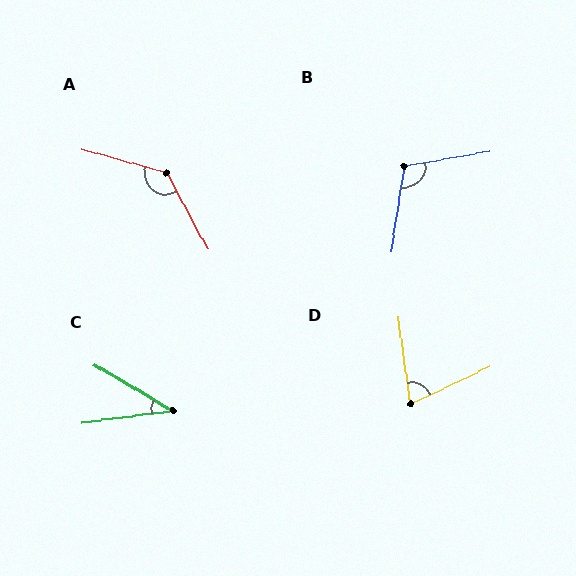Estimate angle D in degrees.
Approximately 72 degrees.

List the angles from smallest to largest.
C (38°), D (72°), B (109°), A (134°).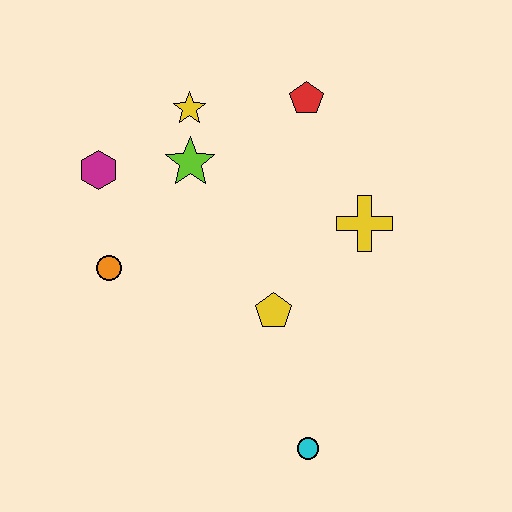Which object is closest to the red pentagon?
The yellow star is closest to the red pentagon.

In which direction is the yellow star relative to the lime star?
The yellow star is above the lime star.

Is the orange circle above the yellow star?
No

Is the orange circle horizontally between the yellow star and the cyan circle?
No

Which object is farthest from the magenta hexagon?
The cyan circle is farthest from the magenta hexagon.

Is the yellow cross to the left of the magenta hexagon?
No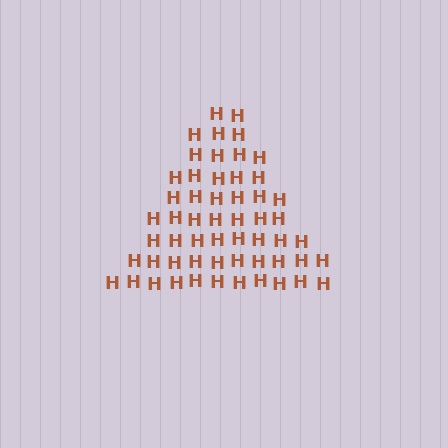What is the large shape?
The large shape is a triangle.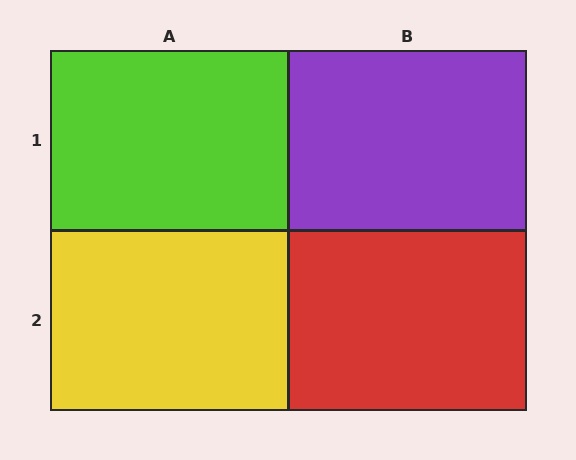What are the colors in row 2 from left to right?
Yellow, red.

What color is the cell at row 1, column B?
Purple.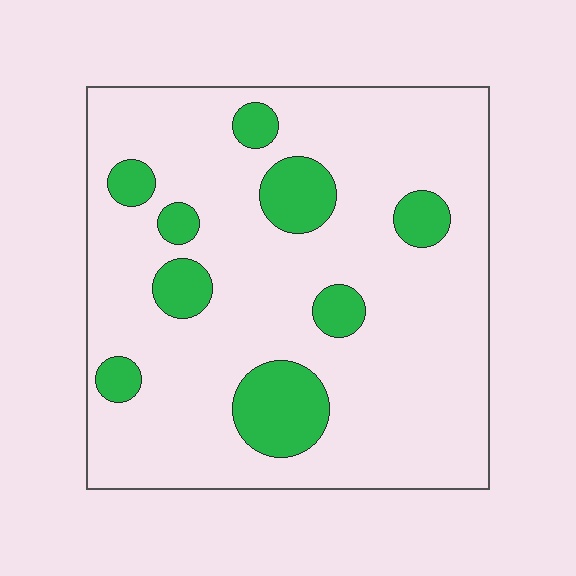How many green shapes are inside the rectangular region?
9.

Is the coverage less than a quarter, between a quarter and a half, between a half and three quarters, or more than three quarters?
Less than a quarter.